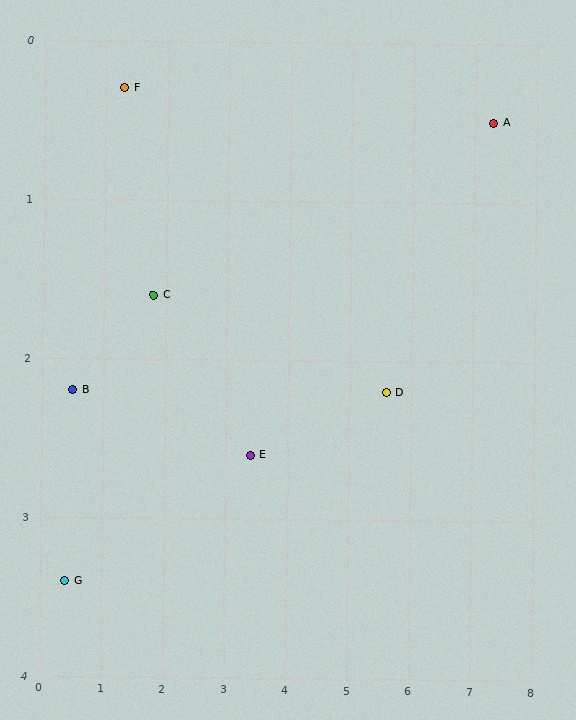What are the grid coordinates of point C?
Point C is at approximately (1.8, 1.6).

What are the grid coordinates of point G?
Point G is at approximately (0.4, 3.4).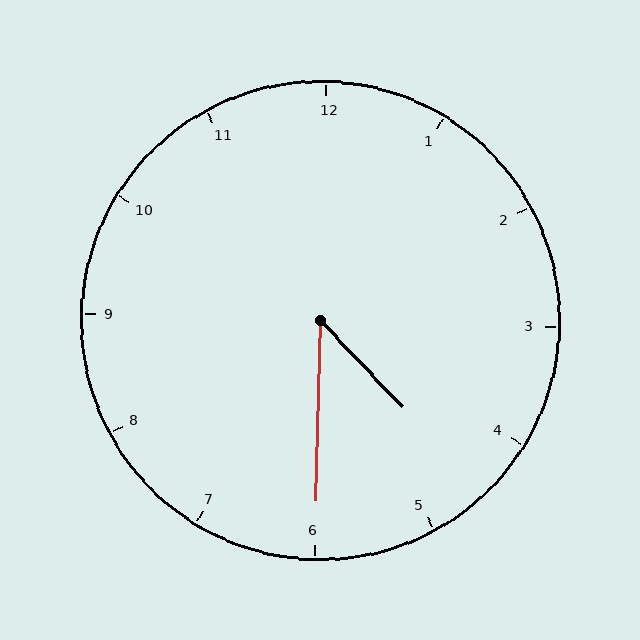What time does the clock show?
4:30.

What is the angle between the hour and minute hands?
Approximately 45 degrees.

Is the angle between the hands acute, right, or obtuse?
It is acute.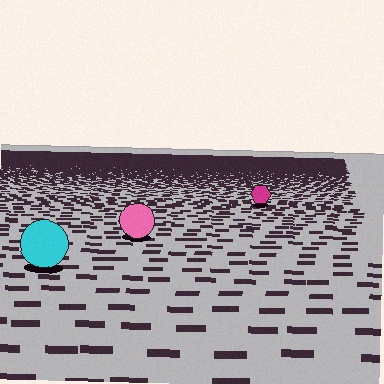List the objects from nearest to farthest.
From nearest to farthest: the cyan circle, the pink circle, the magenta hexagon.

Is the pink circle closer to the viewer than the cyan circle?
No. The cyan circle is closer — you can tell from the texture gradient: the ground texture is coarser near it.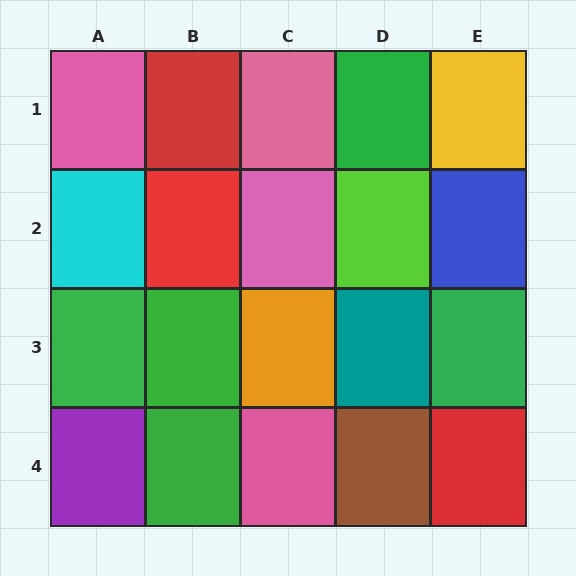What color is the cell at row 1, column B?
Red.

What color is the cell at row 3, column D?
Teal.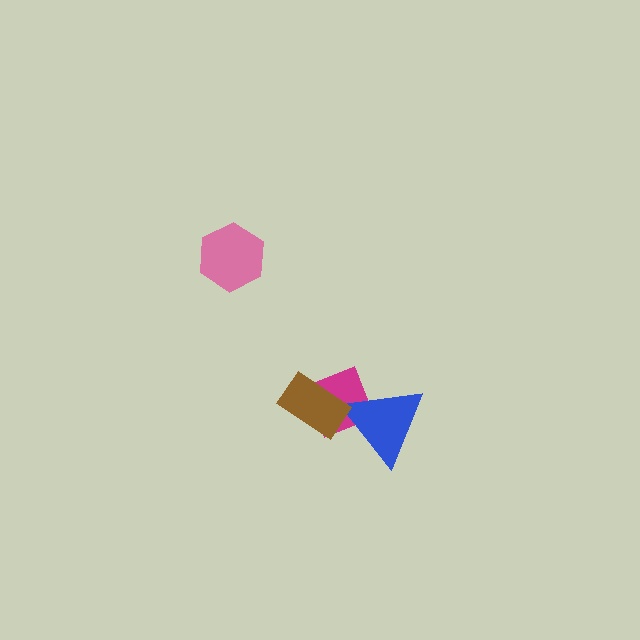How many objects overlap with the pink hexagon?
0 objects overlap with the pink hexagon.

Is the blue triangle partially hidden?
No, no other shape covers it.